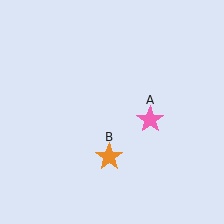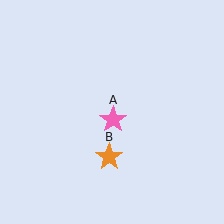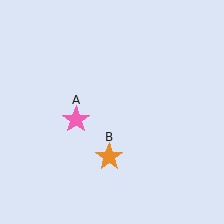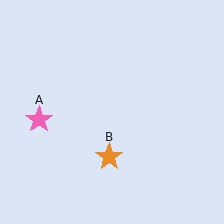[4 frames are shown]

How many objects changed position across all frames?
1 object changed position: pink star (object A).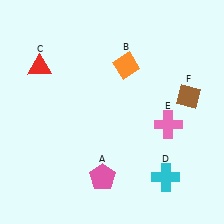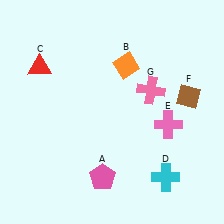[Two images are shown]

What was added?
A pink cross (G) was added in Image 2.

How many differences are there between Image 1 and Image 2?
There is 1 difference between the two images.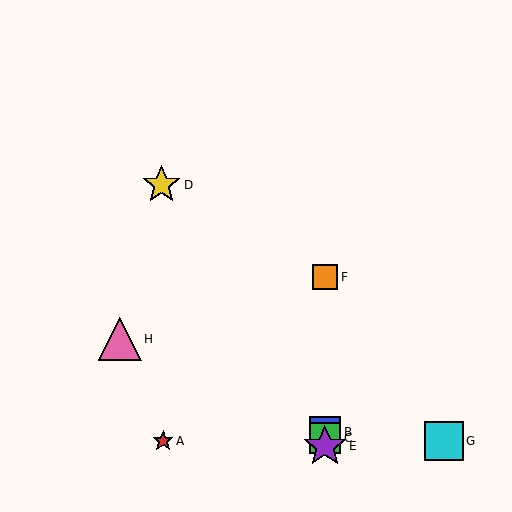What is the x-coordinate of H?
Object H is at x≈120.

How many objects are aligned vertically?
4 objects (B, C, E, F) are aligned vertically.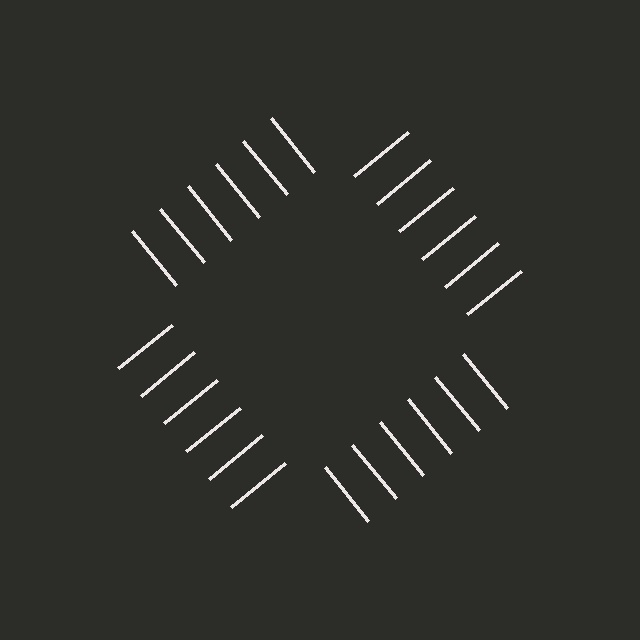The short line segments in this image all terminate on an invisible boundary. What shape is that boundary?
An illusory square — the line segments terminate on its edges but no continuous stroke is drawn.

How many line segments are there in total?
24 — 6 along each of the 4 edges.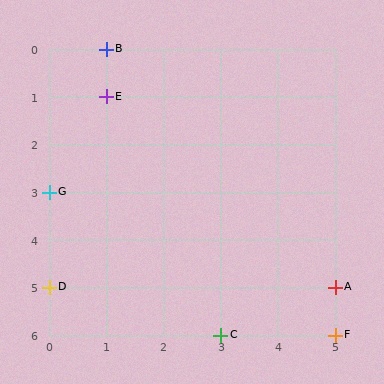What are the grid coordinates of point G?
Point G is at grid coordinates (0, 3).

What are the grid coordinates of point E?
Point E is at grid coordinates (1, 1).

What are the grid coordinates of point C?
Point C is at grid coordinates (3, 6).